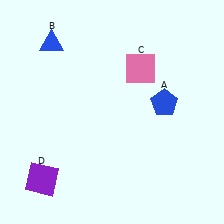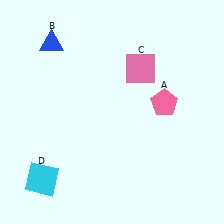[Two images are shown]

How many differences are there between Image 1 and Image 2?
There are 2 differences between the two images.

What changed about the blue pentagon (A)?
In Image 1, A is blue. In Image 2, it changed to pink.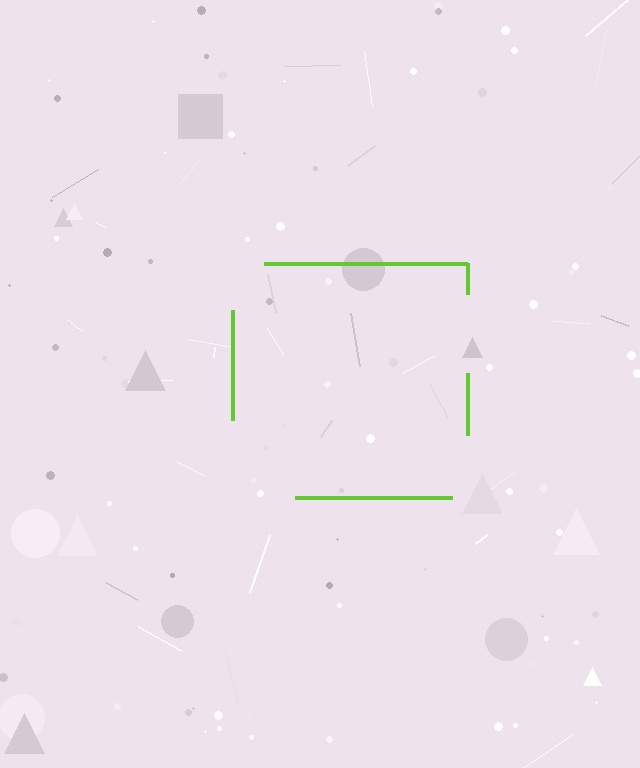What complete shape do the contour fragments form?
The contour fragments form a square.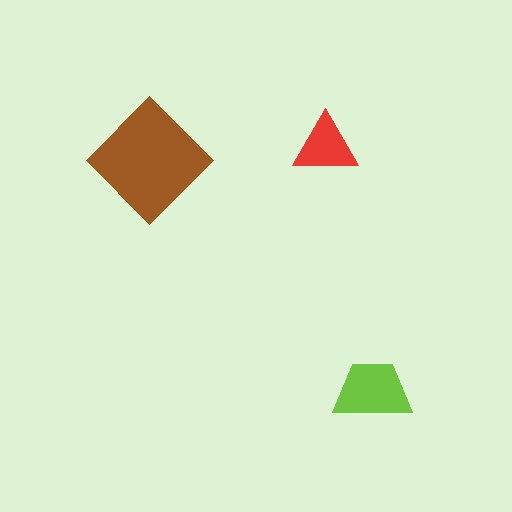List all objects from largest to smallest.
The brown diamond, the lime trapezoid, the red triangle.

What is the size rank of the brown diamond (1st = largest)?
1st.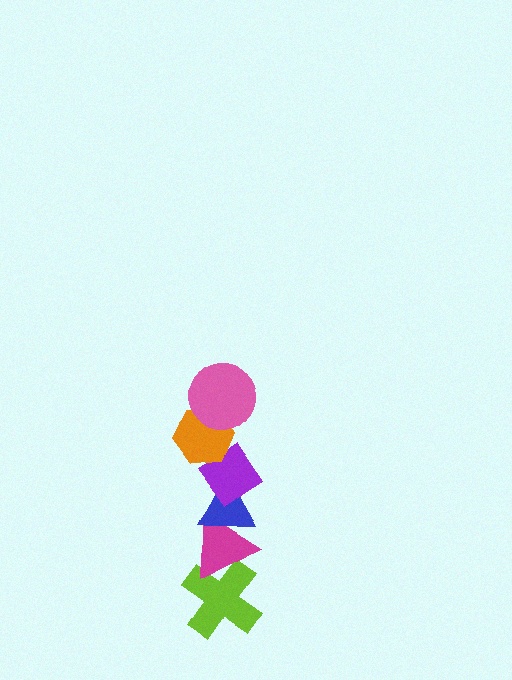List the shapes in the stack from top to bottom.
From top to bottom: the pink circle, the orange hexagon, the purple diamond, the blue triangle, the magenta triangle, the lime cross.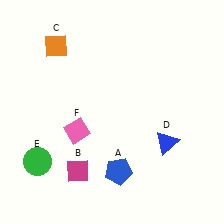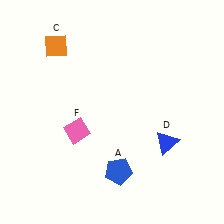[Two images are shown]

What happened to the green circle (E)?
The green circle (E) was removed in Image 2. It was in the bottom-left area of Image 1.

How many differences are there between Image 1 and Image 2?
There are 2 differences between the two images.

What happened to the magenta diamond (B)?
The magenta diamond (B) was removed in Image 2. It was in the bottom-left area of Image 1.